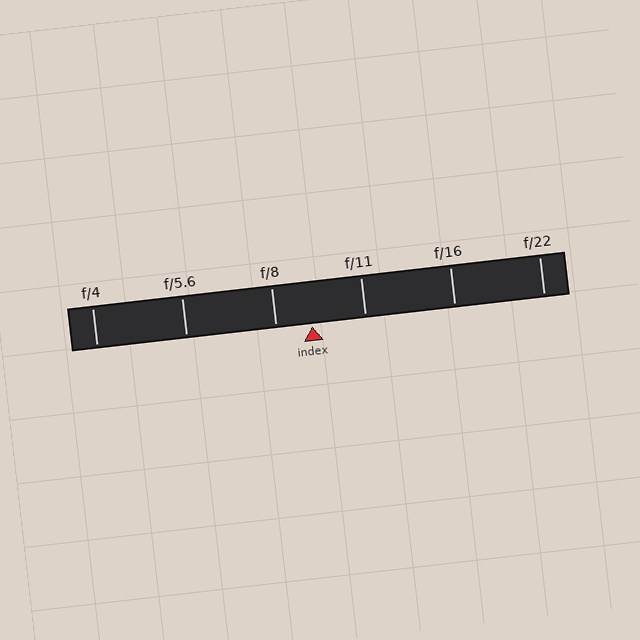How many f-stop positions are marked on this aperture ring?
There are 6 f-stop positions marked.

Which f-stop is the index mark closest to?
The index mark is closest to f/8.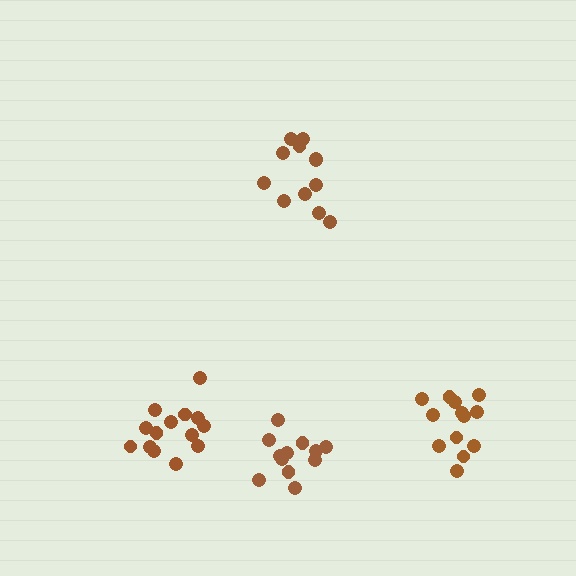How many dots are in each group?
Group 1: 12 dots, Group 2: 14 dots, Group 3: 13 dots, Group 4: 12 dots (51 total).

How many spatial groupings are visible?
There are 4 spatial groupings.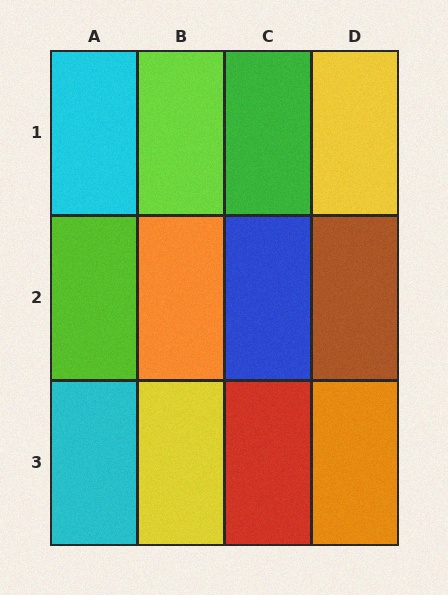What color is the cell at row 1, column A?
Cyan.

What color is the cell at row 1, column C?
Green.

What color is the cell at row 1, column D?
Yellow.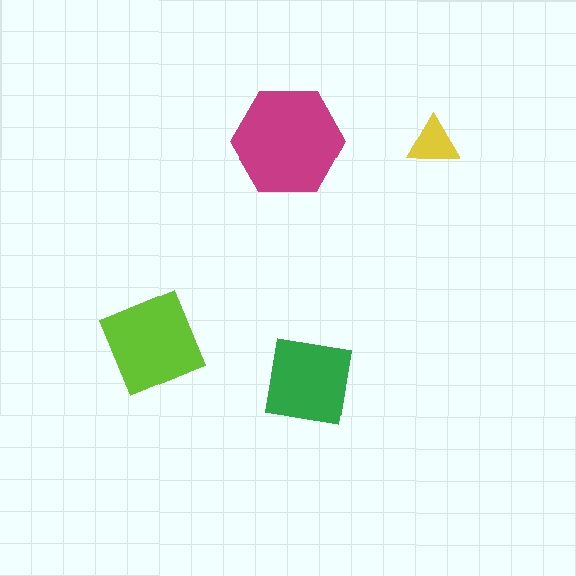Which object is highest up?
The magenta hexagon is topmost.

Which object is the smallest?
The yellow triangle.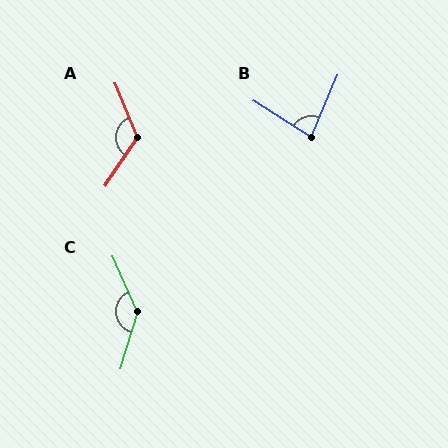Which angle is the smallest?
B, at approximately 81 degrees.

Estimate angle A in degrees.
Approximately 123 degrees.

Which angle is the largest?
C, at approximately 139 degrees.